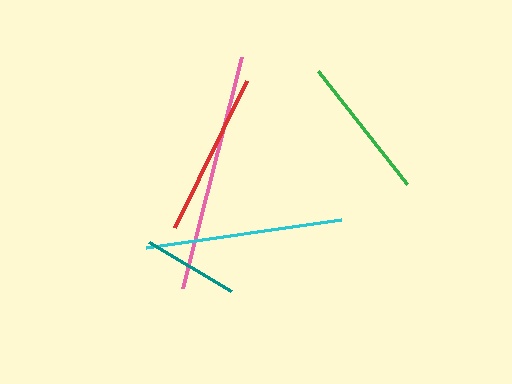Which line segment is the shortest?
The teal line is the shortest at approximately 95 pixels.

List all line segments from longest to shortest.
From longest to shortest: pink, cyan, red, green, teal.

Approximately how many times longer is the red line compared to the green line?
The red line is approximately 1.1 times the length of the green line.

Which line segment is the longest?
The pink line is the longest at approximately 239 pixels.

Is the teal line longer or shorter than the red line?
The red line is longer than the teal line.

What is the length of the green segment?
The green segment is approximately 144 pixels long.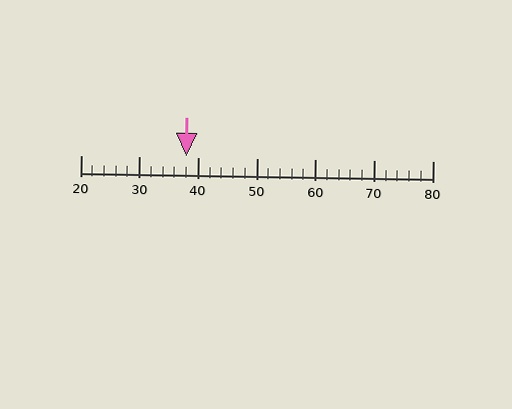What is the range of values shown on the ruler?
The ruler shows values from 20 to 80.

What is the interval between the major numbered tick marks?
The major tick marks are spaced 10 units apart.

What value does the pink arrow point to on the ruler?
The pink arrow points to approximately 38.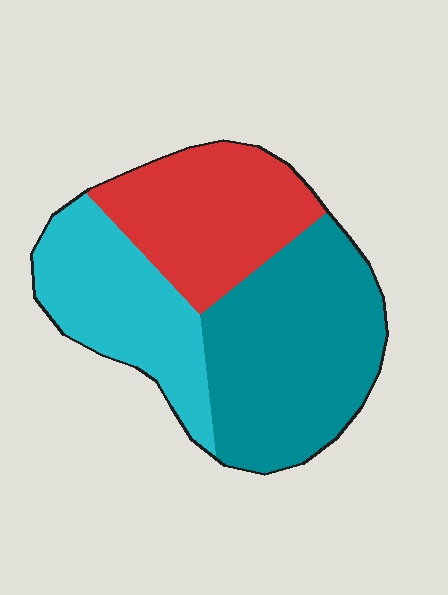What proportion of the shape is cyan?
Cyan takes up about one quarter (1/4) of the shape.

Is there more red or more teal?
Teal.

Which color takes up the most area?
Teal, at roughly 45%.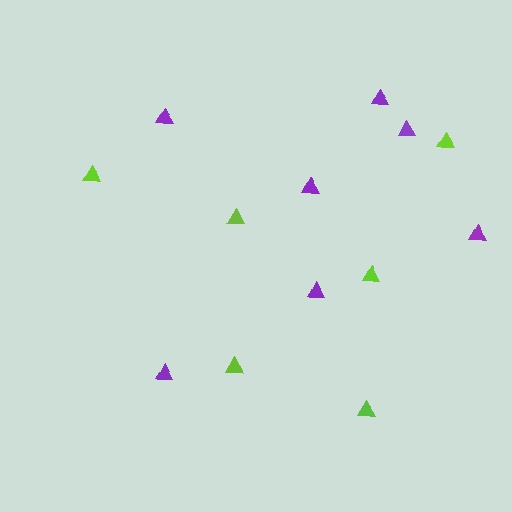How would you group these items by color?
There are 2 groups: one group of purple triangles (7) and one group of lime triangles (6).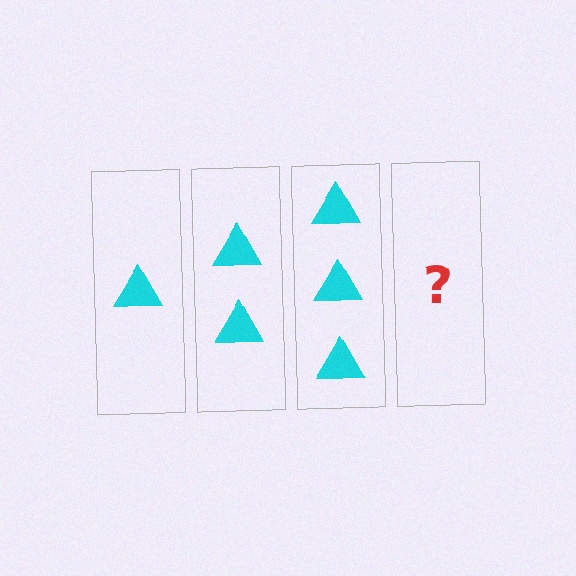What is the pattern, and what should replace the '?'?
The pattern is that each step adds one more triangle. The '?' should be 4 triangles.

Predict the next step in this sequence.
The next step is 4 triangles.